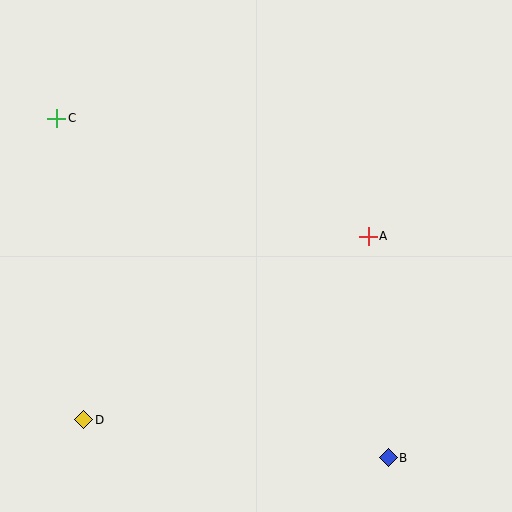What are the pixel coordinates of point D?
Point D is at (84, 420).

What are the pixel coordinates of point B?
Point B is at (388, 458).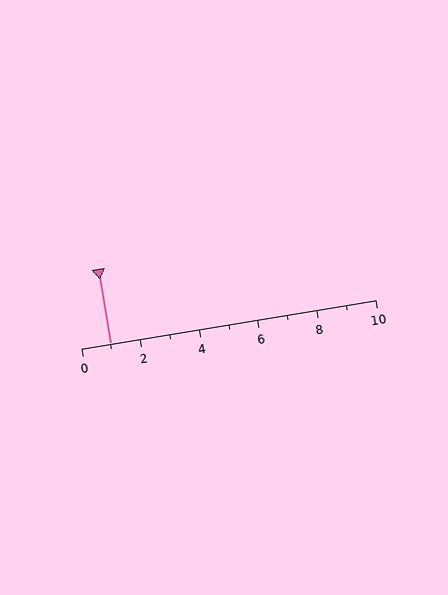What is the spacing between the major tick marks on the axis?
The major ticks are spaced 2 apart.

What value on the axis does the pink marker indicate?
The marker indicates approximately 1.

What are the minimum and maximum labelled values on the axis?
The axis runs from 0 to 10.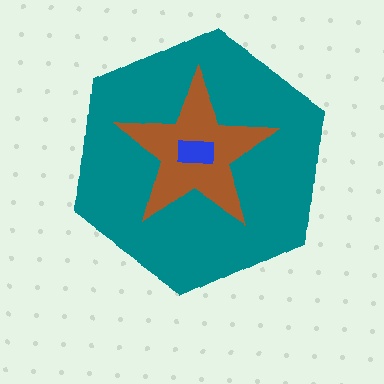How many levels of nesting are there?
3.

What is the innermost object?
The blue rectangle.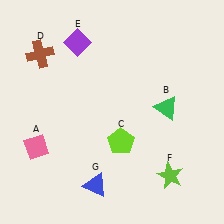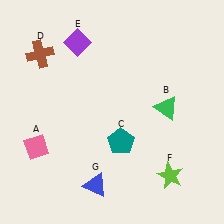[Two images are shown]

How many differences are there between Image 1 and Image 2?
There is 1 difference between the two images.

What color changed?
The pentagon (C) changed from lime in Image 1 to teal in Image 2.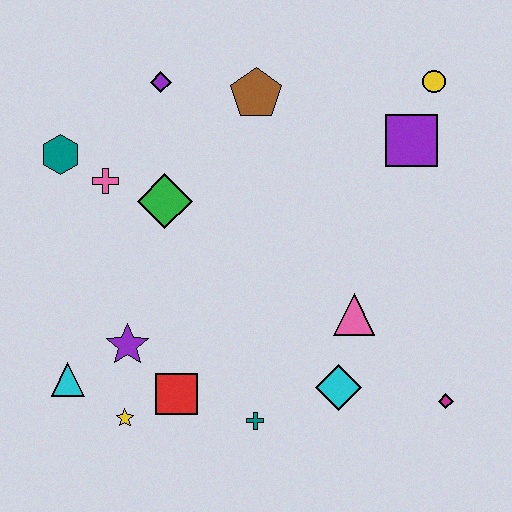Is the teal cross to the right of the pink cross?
Yes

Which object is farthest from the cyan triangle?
The yellow circle is farthest from the cyan triangle.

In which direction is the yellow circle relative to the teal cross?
The yellow circle is above the teal cross.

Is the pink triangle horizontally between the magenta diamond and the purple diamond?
Yes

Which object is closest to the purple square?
The yellow circle is closest to the purple square.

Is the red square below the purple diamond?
Yes